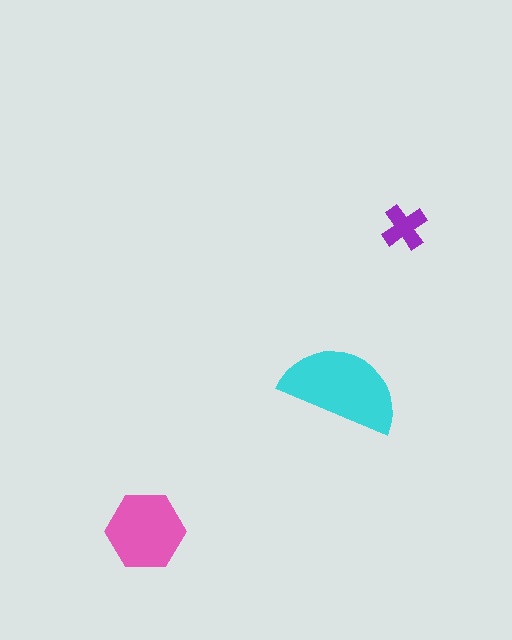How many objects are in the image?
There are 3 objects in the image.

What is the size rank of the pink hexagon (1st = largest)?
2nd.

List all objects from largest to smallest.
The cyan semicircle, the pink hexagon, the purple cross.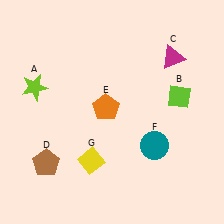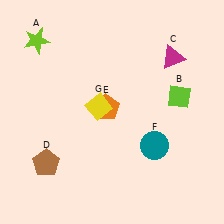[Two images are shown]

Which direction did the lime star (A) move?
The lime star (A) moved up.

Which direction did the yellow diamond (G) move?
The yellow diamond (G) moved up.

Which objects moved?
The objects that moved are: the lime star (A), the yellow diamond (G).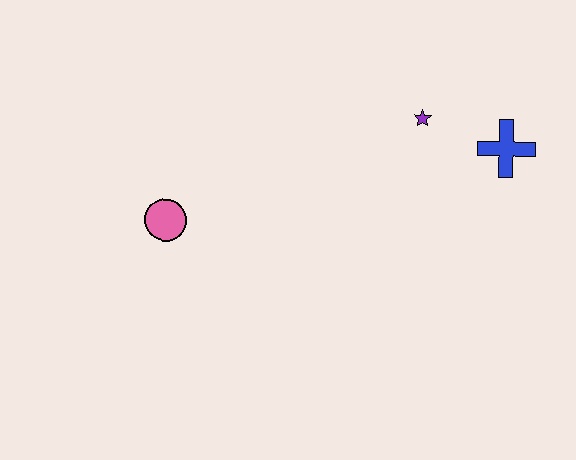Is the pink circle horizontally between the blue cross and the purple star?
No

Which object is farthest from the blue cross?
The pink circle is farthest from the blue cross.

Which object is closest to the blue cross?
The purple star is closest to the blue cross.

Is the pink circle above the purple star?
No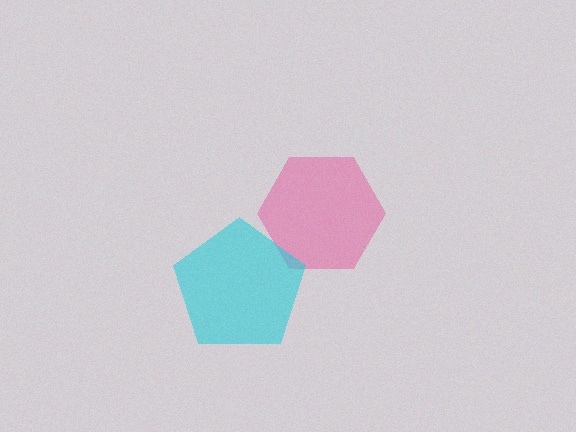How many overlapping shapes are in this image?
There are 2 overlapping shapes in the image.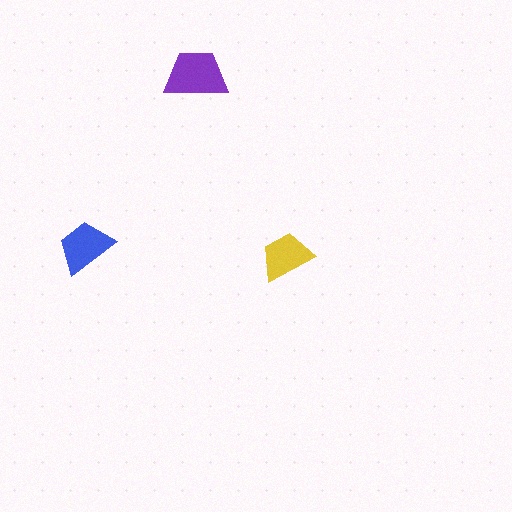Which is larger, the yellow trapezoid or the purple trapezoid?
The purple one.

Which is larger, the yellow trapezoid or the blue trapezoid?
The blue one.